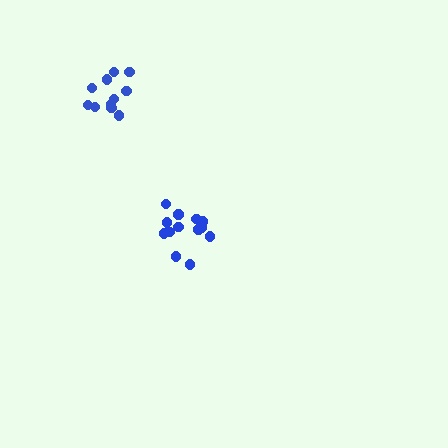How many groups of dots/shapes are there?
There are 2 groups.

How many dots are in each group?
Group 1: 13 dots, Group 2: 11 dots (24 total).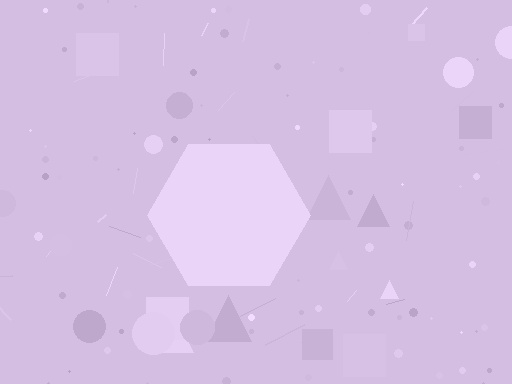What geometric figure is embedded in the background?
A hexagon is embedded in the background.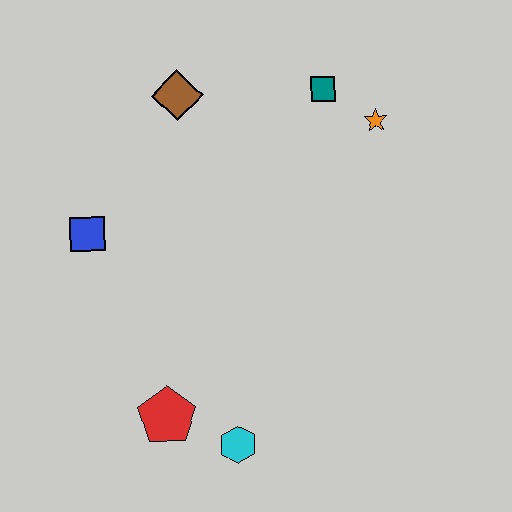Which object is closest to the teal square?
The orange star is closest to the teal square.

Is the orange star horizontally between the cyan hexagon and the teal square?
No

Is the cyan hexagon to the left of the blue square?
No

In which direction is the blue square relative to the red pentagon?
The blue square is above the red pentagon.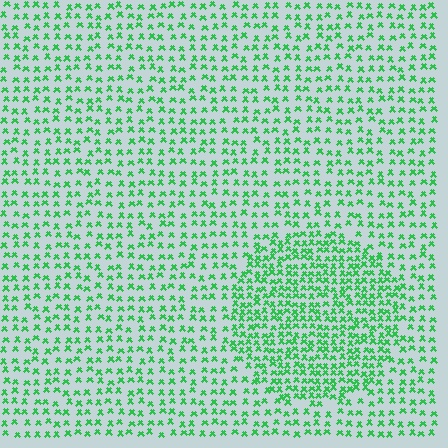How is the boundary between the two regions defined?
The boundary is defined by a change in element density (approximately 1.8x ratio). All elements are the same color, size, and shape.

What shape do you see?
I see a circle.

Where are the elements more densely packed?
The elements are more densely packed inside the circle boundary.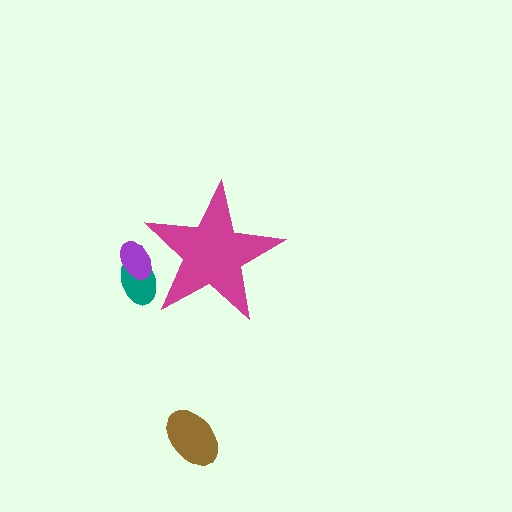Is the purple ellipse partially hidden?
Yes, the purple ellipse is partially hidden behind the magenta star.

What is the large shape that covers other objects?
A magenta star.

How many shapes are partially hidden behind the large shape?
2 shapes are partially hidden.